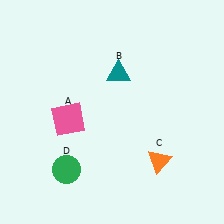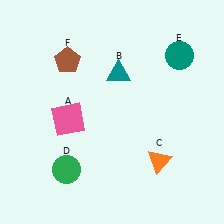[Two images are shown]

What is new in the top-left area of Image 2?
A brown pentagon (F) was added in the top-left area of Image 2.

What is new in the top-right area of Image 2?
A teal circle (E) was added in the top-right area of Image 2.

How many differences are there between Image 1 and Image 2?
There are 2 differences between the two images.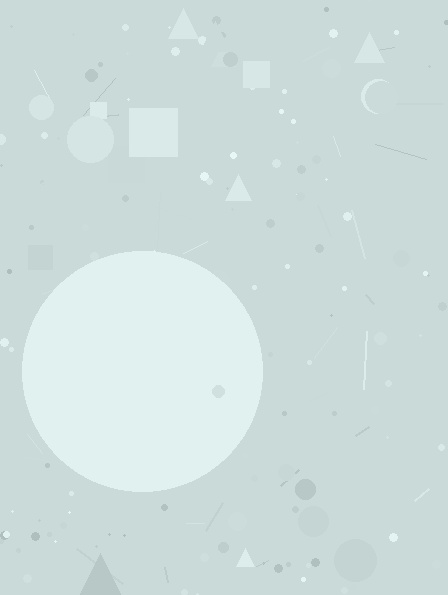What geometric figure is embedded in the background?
A circle is embedded in the background.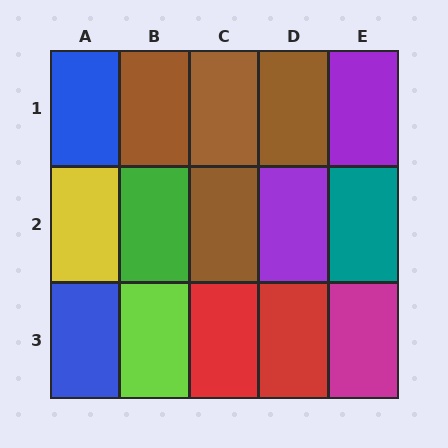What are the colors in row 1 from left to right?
Blue, brown, brown, brown, purple.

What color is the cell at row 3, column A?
Blue.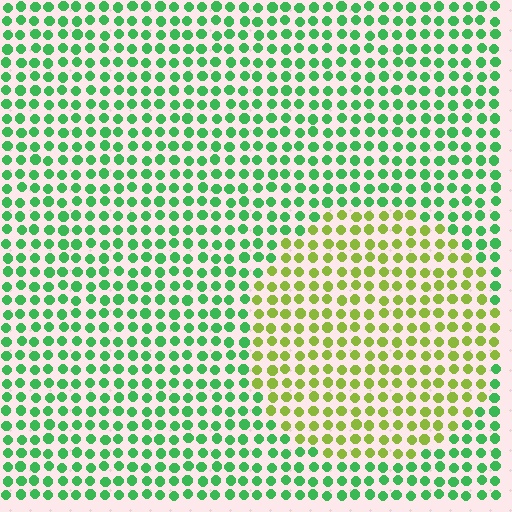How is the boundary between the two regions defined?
The boundary is defined purely by a slight shift in hue (about 49 degrees). Spacing, size, and orientation are identical on both sides.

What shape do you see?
I see a circle.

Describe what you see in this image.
The image is filled with small green elements in a uniform arrangement. A circle-shaped region is visible where the elements are tinted to a slightly different hue, forming a subtle color boundary.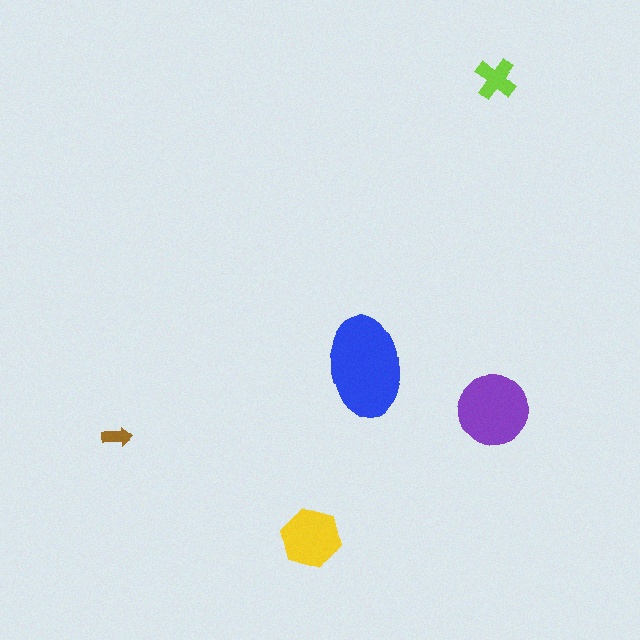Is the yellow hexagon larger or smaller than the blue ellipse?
Smaller.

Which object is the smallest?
The brown arrow.